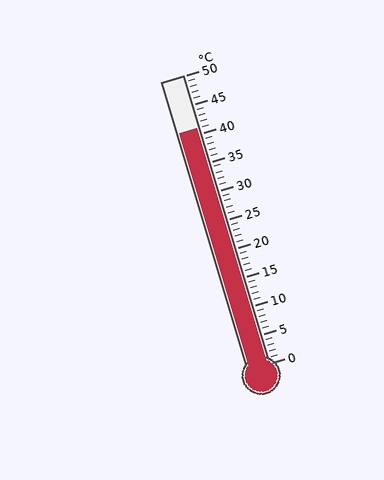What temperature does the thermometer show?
The thermometer shows approximately 41°C.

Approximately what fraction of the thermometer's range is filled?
The thermometer is filled to approximately 80% of its range.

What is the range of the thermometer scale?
The thermometer scale ranges from 0°C to 50°C.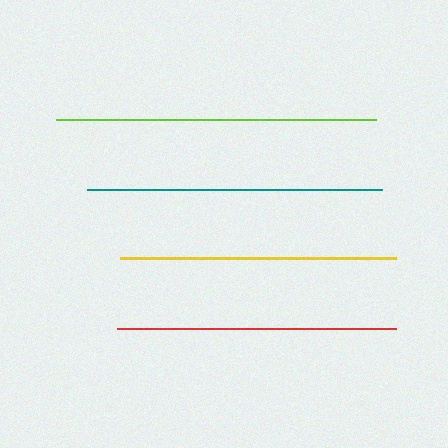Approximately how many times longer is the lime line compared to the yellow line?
The lime line is approximately 1.2 times the length of the yellow line.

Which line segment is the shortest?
The yellow line is the shortest at approximately 276 pixels.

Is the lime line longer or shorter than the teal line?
The lime line is longer than the teal line.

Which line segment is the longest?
The lime line is the longest at approximately 320 pixels.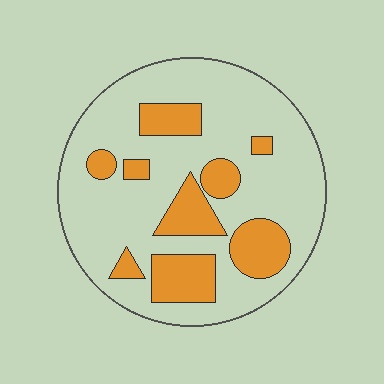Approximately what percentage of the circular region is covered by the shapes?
Approximately 25%.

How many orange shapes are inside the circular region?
9.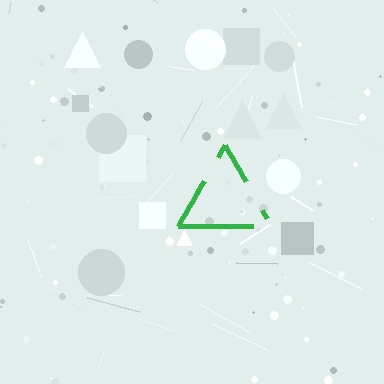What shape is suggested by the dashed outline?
The dashed outline suggests a triangle.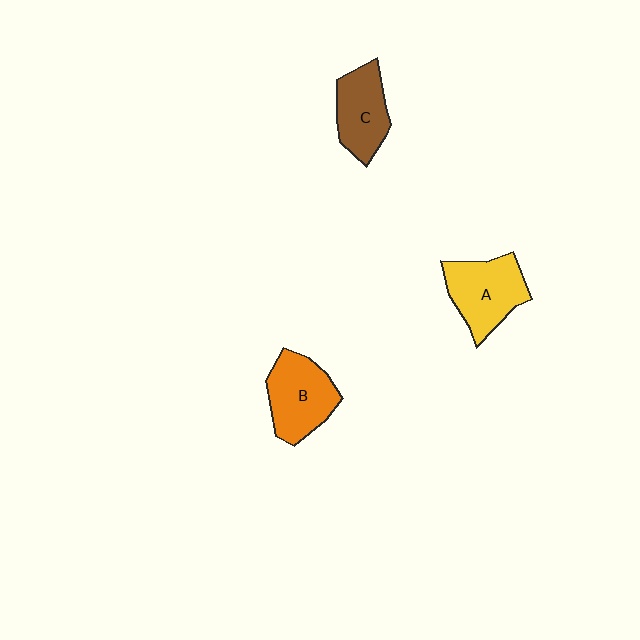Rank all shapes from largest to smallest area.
From largest to smallest: A (yellow), B (orange), C (brown).